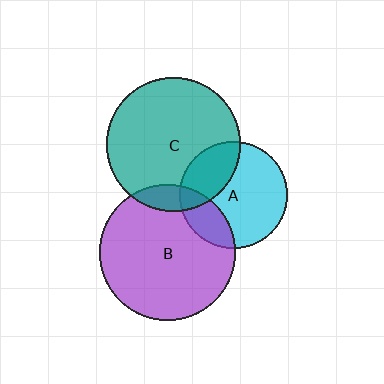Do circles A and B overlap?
Yes.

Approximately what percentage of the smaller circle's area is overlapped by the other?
Approximately 20%.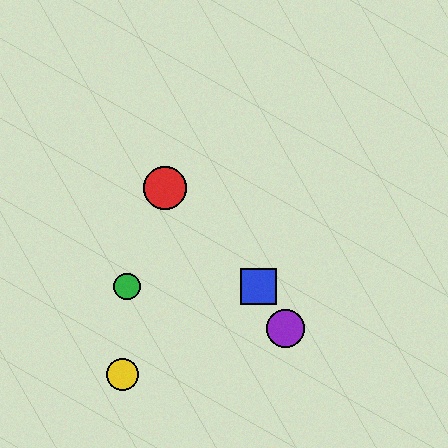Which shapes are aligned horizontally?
The blue square, the green circle are aligned horizontally.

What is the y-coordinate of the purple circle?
The purple circle is at y≈329.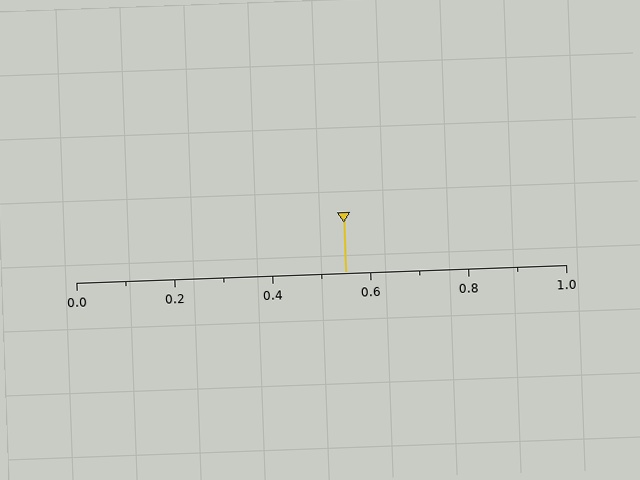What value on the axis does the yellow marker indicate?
The marker indicates approximately 0.55.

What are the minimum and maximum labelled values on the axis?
The axis runs from 0.0 to 1.0.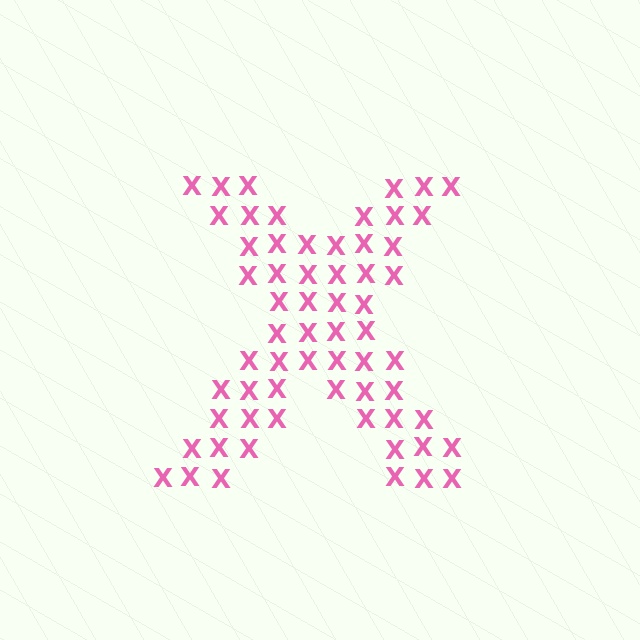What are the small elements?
The small elements are letter X's.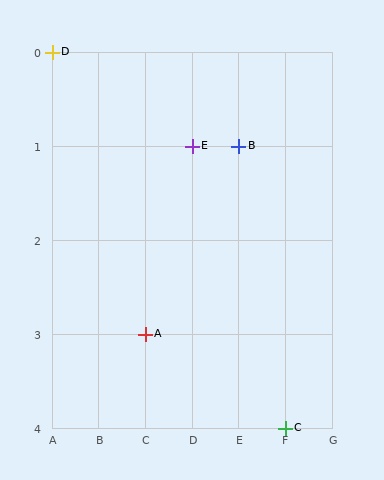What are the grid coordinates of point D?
Point D is at grid coordinates (A, 0).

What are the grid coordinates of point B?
Point B is at grid coordinates (E, 1).